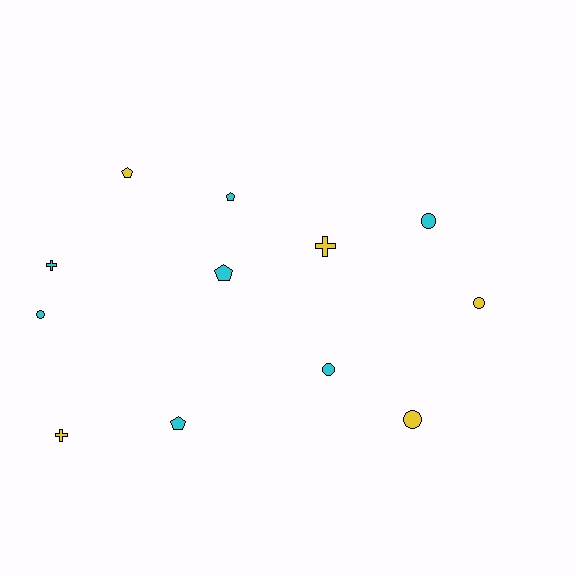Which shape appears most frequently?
Circle, with 5 objects.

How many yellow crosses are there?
There are 2 yellow crosses.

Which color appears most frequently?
Cyan, with 7 objects.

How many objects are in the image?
There are 12 objects.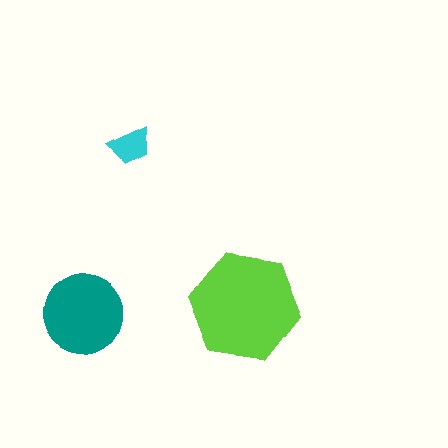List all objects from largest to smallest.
The lime hexagon, the teal circle, the cyan trapezoid.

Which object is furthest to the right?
The lime hexagon is rightmost.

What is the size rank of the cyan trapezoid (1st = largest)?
3rd.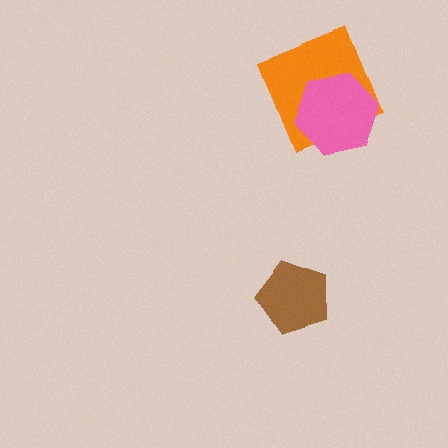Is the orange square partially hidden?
Yes, it is partially covered by another shape.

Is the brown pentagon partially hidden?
No, no other shape covers it.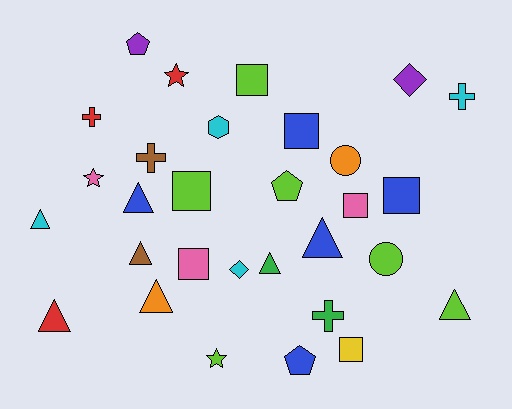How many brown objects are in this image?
There are 2 brown objects.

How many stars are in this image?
There are 3 stars.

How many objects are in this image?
There are 30 objects.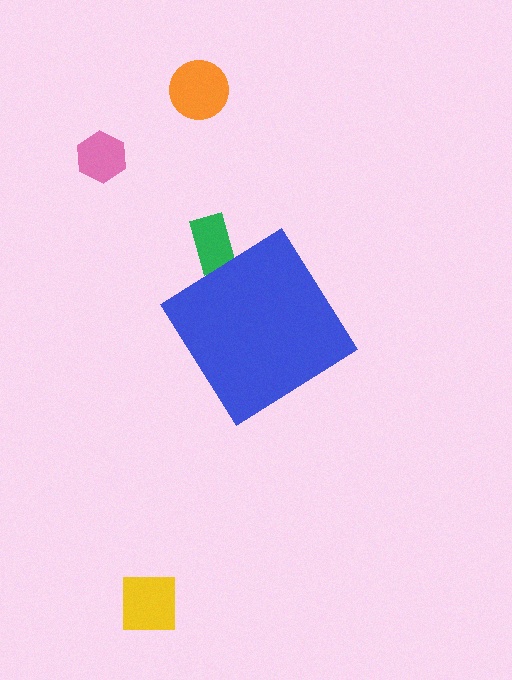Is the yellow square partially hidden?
No, the yellow square is fully visible.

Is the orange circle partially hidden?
No, the orange circle is fully visible.